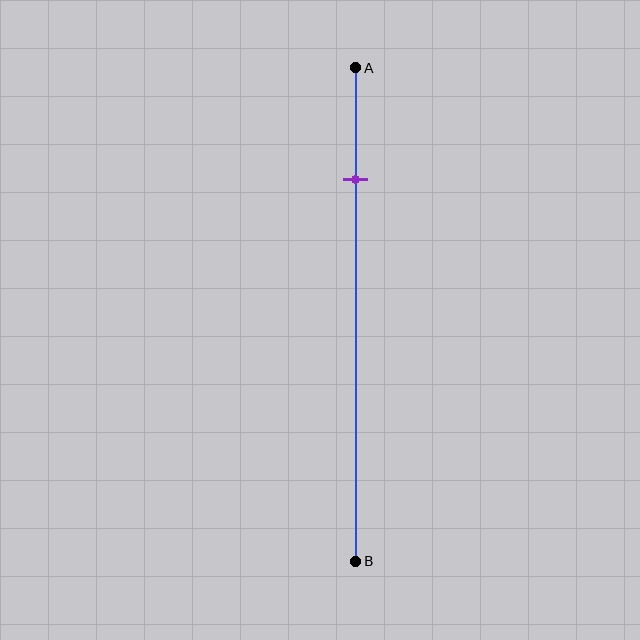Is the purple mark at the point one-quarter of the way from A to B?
Yes, the mark is approximately at the one-quarter point.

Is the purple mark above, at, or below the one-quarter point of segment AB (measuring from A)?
The purple mark is approximately at the one-quarter point of segment AB.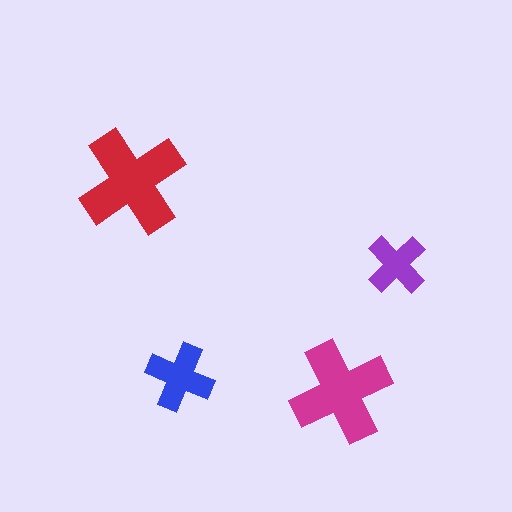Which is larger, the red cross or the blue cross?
The red one.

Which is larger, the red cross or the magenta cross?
The red one.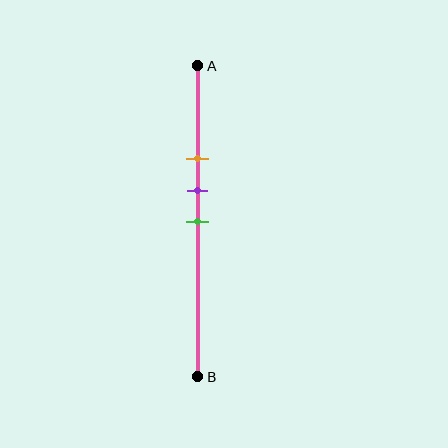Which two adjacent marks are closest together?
The purple and green marks are the closest adjacent pair.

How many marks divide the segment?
There are 3 marks dividing the segment.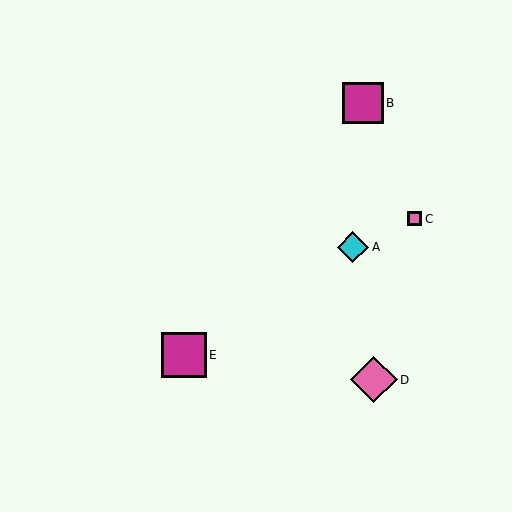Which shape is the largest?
The pink diamond (labeled D) is the largest.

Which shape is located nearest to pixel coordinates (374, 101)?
The magenta square (labeled B) at (363, 103) is nearest to that location.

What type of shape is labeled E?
Shape E is a magenta square.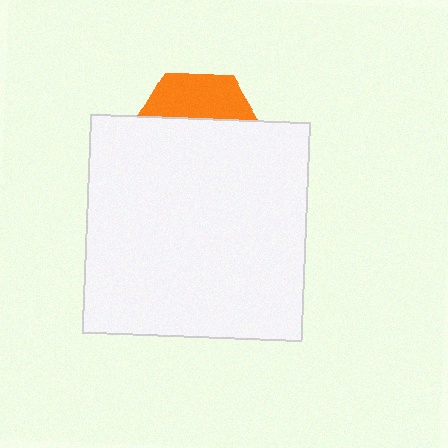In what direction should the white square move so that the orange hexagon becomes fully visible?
The white square should move down. That is the shortest direction to clear the overlap and leave the orange hexagon fully visible.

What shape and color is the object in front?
The object in front is a white square.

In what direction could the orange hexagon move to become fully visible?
The orange hexagon could move up. That would shift it out from behind the white square entirely.